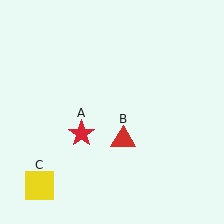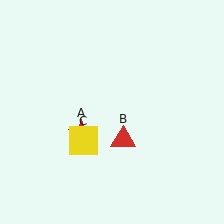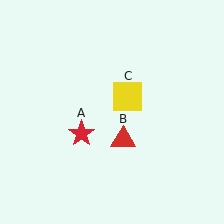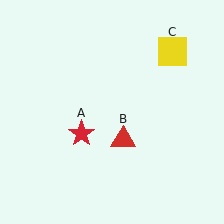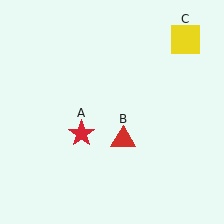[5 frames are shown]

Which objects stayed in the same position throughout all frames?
Red star (object A) and red triangle (object B) remained stationary.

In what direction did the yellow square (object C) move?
The yellow square (object C) moved up and to the right.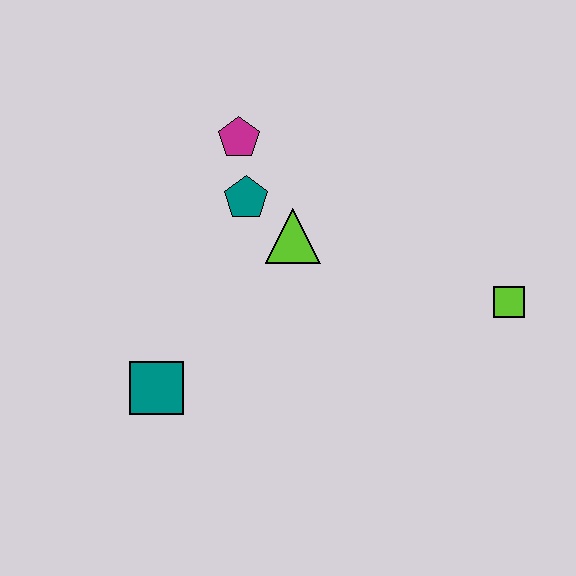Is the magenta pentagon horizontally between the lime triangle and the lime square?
No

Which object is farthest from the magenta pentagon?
The lime square is farthest from the magenta pentagon.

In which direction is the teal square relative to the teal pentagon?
The teal square is below the teal pentagon.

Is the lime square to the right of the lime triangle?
Yes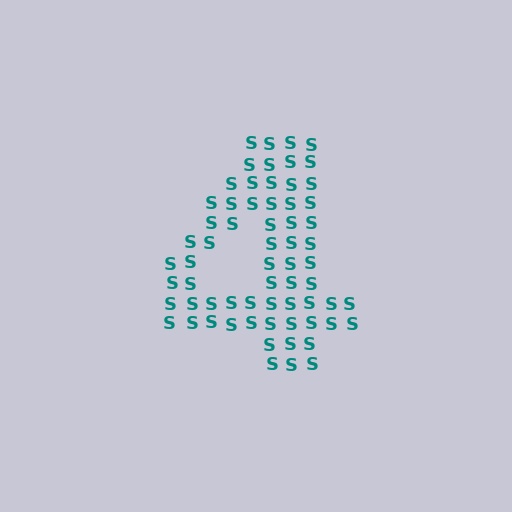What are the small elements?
The small elements are letter S's.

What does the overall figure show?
The overall figure shows the digit 4.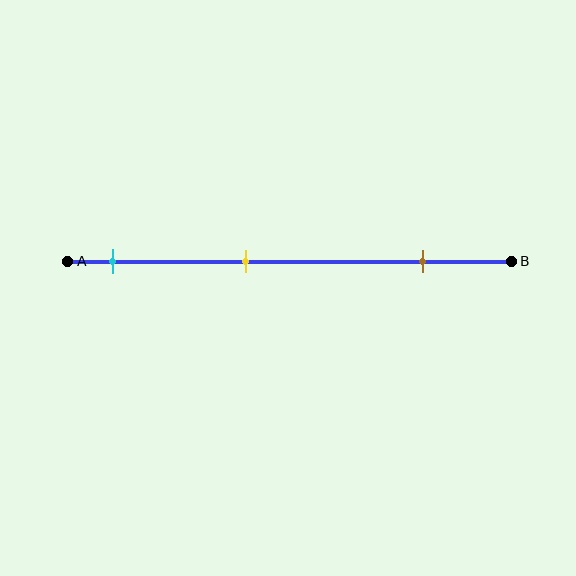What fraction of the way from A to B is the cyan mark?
The cyan mark is approximately 10% (0.1) of the way from A to B.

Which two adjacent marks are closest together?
The cyan and yellow marks are the closest adjacent pair.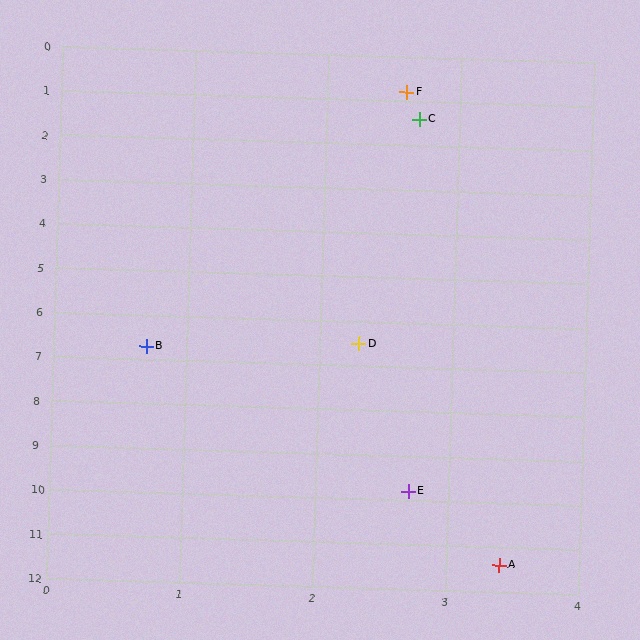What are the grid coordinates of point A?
Point A is at approximately (3.4, 11.4).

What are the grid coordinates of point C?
Point C is at approximately (2.7, 1.4).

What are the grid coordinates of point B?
Point B is at approximately (0.7, 6.7).